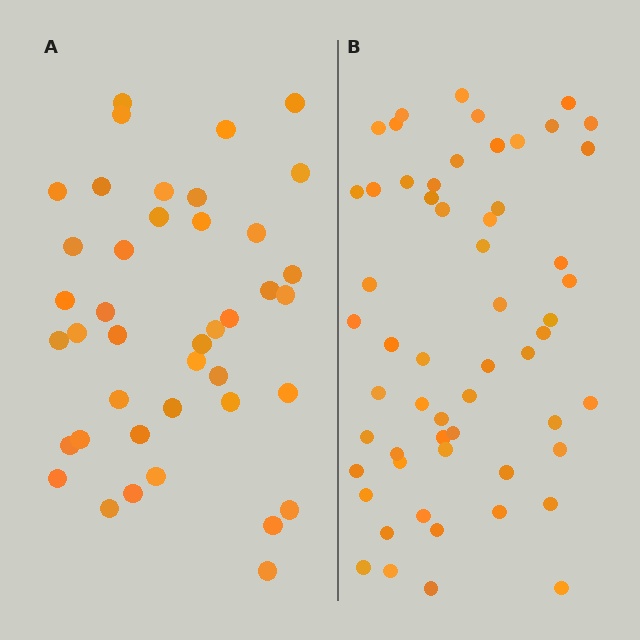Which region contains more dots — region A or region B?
Region B (the right region) has more dots.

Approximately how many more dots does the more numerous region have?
Region B has approximately 15 more dots than region A.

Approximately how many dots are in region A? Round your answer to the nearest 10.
About 40 dots. (The exact count is 41, which rounds to 40.)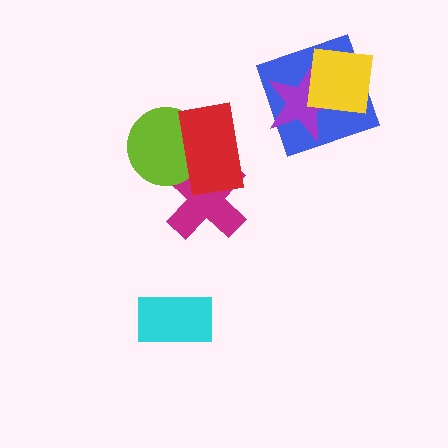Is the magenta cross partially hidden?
Yes, it is partially covered by another shape.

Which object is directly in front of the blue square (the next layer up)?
The purple star is directly in front of the blue square.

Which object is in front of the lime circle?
The red rectangle is in front of the lime circle.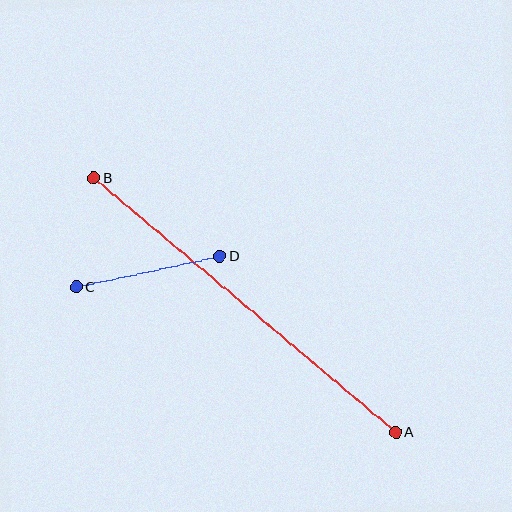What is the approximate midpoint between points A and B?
The midpoint is at approximately (245, 305) pixels.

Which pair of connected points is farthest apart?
Points A and B are farthest apart.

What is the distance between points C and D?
The distance is approximately 147 pixels.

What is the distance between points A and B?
The distance is approximately 394 pixels.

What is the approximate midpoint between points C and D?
The midpoint is at approximately (148, 272) pixels.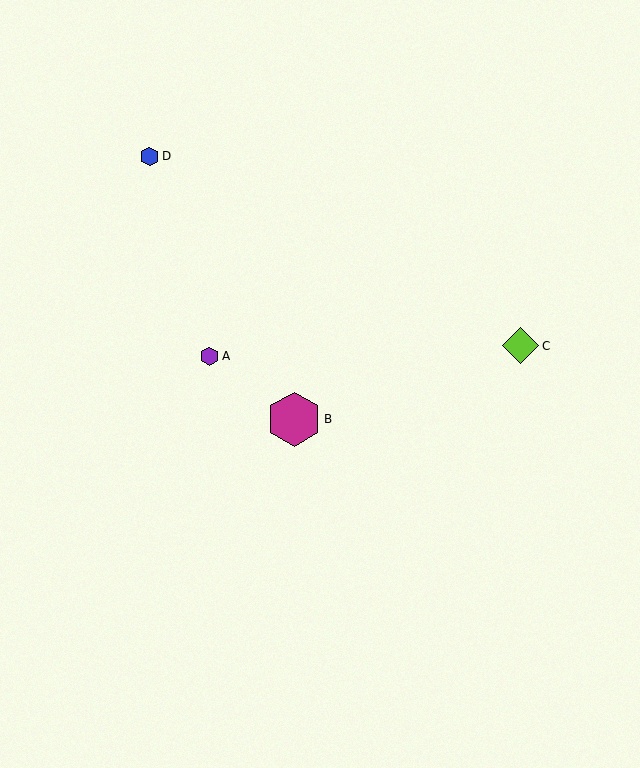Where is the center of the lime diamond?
The center of the lime diamond is at (521, 346).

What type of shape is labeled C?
Shape C is a lime diamond.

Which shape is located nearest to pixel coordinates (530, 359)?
The lime diamond (labeled C) at (521, 346) is nearest to that location.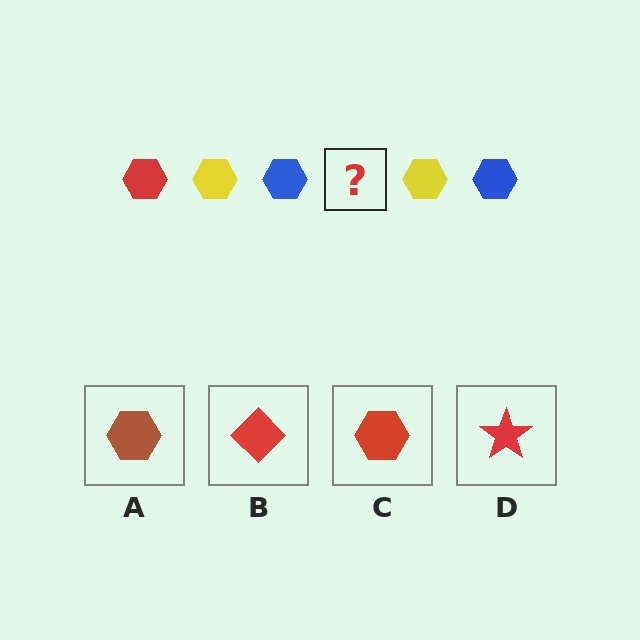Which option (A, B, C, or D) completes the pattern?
C.